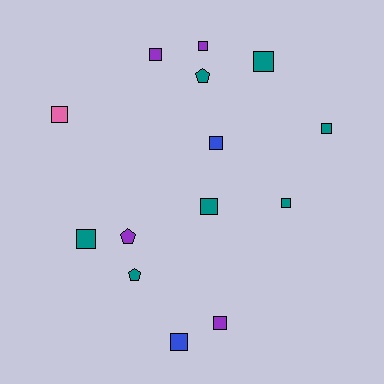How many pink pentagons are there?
There are no pink pentagons.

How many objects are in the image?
There are 14 objects.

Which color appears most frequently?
Teal, with 7 objects.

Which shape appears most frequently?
Square, with 11 objects.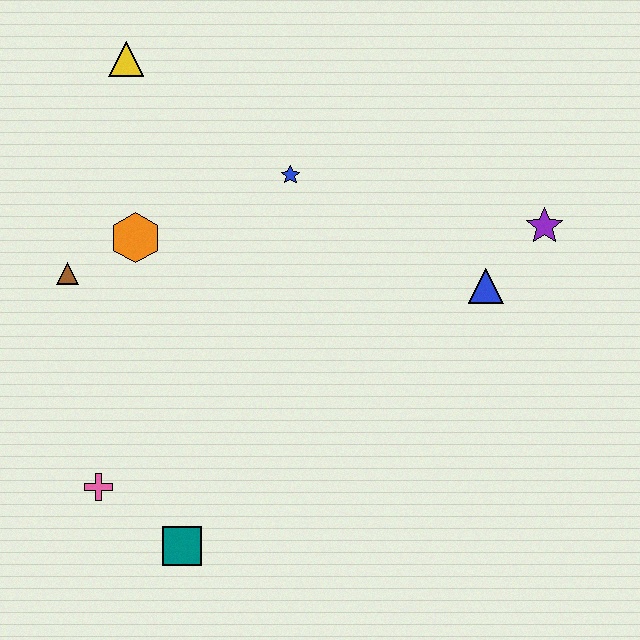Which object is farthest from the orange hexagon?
The purple star is farthest from the orange hexagon.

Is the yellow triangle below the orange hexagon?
No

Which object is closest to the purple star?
The blue triangle is closest to the purple star.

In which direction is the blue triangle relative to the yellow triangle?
The blue triangle is to the right of the yellow triangle.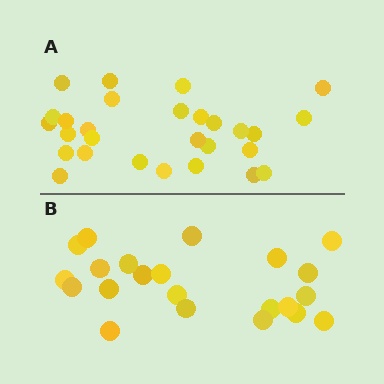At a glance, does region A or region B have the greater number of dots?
Region A (the top region) has more dots.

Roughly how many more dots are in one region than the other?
Region A has about 6 more dots than region B.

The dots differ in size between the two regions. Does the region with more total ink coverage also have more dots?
No. Region B has more total ink coverage because its dots are larger, but region A actually contains more individual dots. Total area can be misleading — the number of items is what matters here.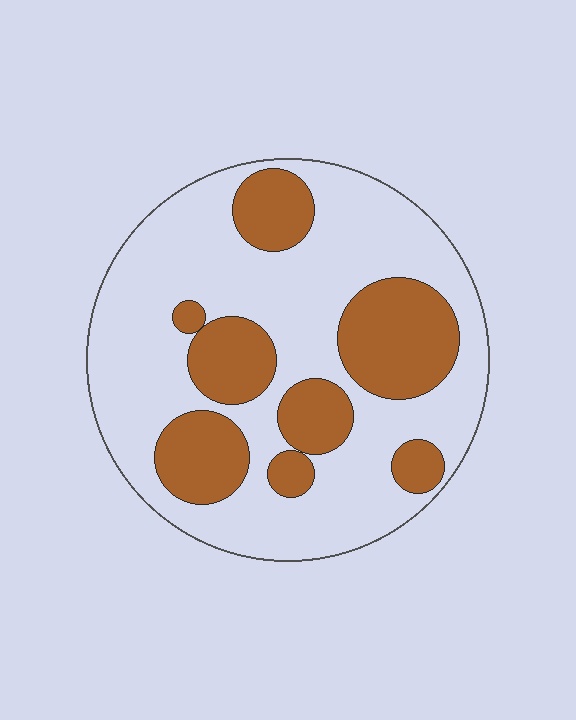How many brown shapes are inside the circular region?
8.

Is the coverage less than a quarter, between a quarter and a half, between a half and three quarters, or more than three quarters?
Between a quarter and a half.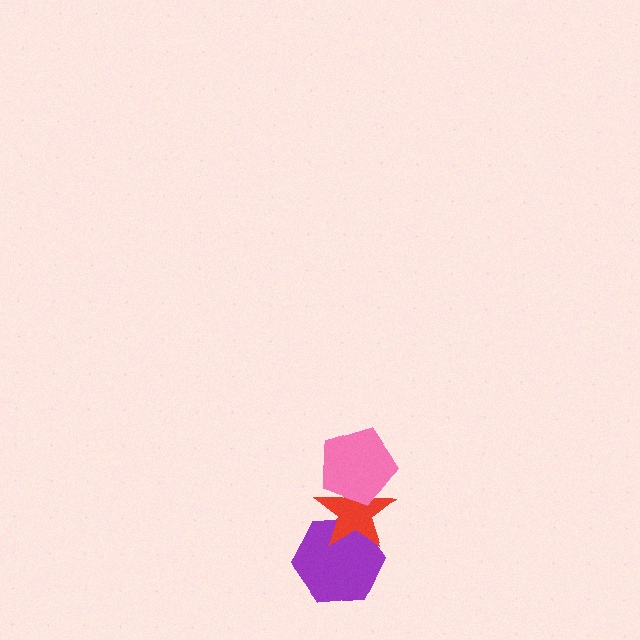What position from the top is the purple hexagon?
The purple hexagon is 3rd from the top.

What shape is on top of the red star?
The pink pentagon is on top of the red star.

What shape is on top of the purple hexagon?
The red star is on top of the purple hexagon.